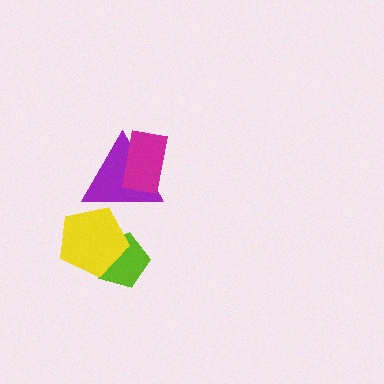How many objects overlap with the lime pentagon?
1 object overlaps with the lime pentagon.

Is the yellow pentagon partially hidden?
Yes, it is partially covered by another shape.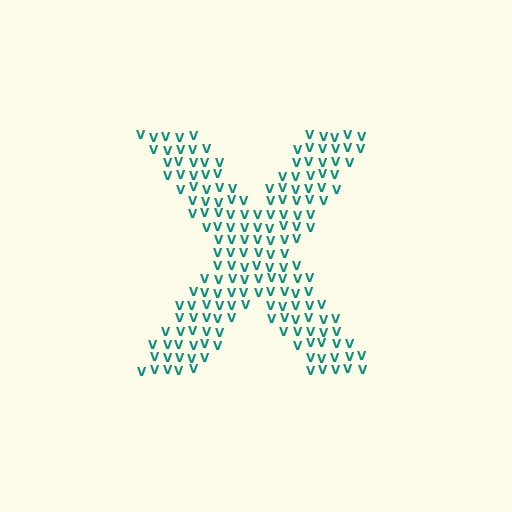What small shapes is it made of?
It is made of small letter V's.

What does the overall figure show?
The overall figure shows the letter X.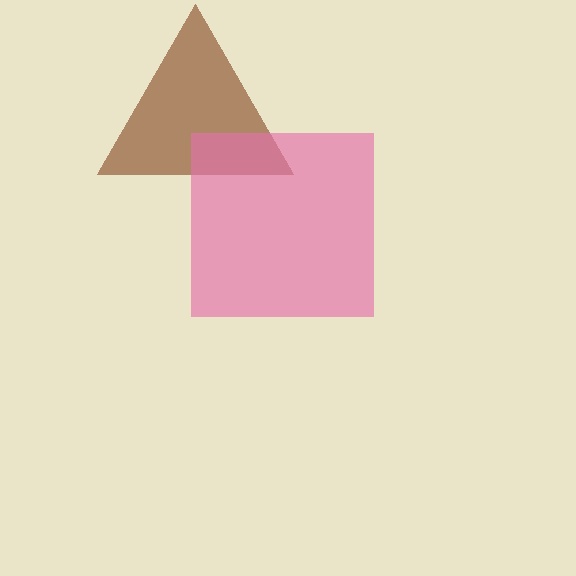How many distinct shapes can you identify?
There are 2 distinct shapes: a brown triangle, a pink square.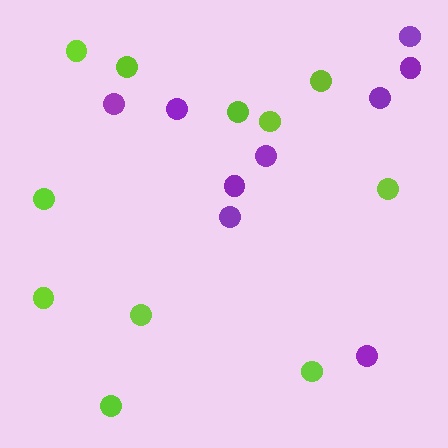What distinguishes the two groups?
There are 2 groups: one group of lime circles (11) and one group of purple circles (9).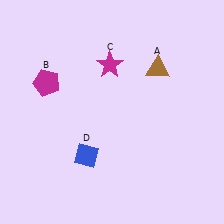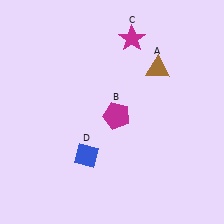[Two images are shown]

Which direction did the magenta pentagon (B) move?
The magenta pentagon (B) moved right.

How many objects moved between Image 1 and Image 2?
2 objects moved between the two images.